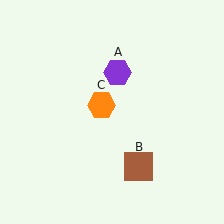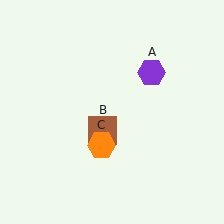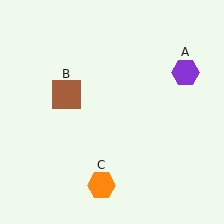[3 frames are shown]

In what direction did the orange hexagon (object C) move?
The orange hexagon (object C) moved down.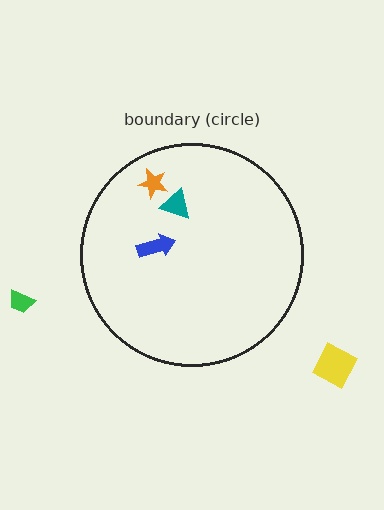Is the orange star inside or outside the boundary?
Inside.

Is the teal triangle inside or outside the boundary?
Inside.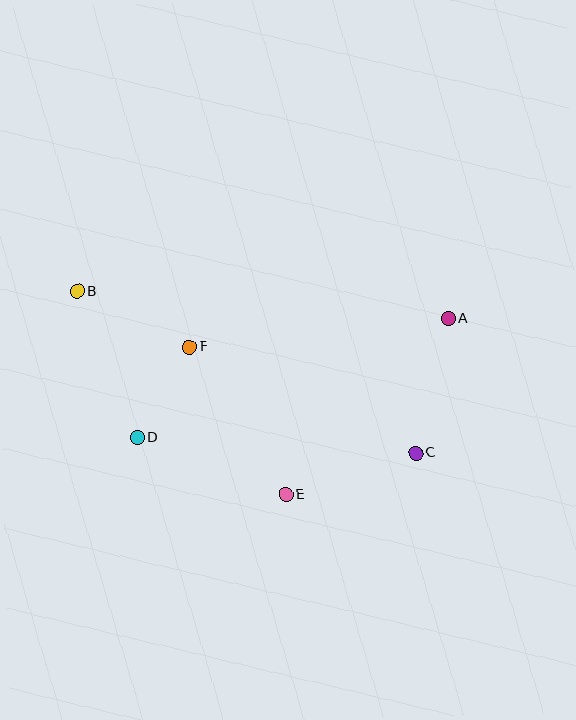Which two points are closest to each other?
Points D and F are closest to each other.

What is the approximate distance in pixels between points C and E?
The distance between C and E is approximately 137 pixels.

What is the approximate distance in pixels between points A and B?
The distance between A and B is approximately 372 pixels.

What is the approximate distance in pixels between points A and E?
The distance between A and E is approximately 240 pixels.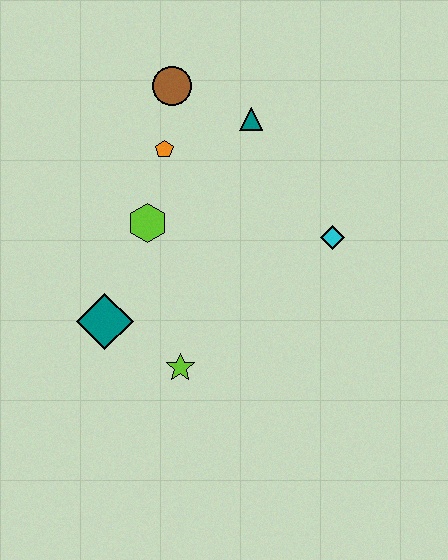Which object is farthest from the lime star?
The brown circle is farthest from the lime star.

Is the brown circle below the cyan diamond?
No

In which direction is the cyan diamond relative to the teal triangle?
The cyan diamond is below the teal triangle.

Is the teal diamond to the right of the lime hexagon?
No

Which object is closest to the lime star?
The teal diamond is closest to the lime star.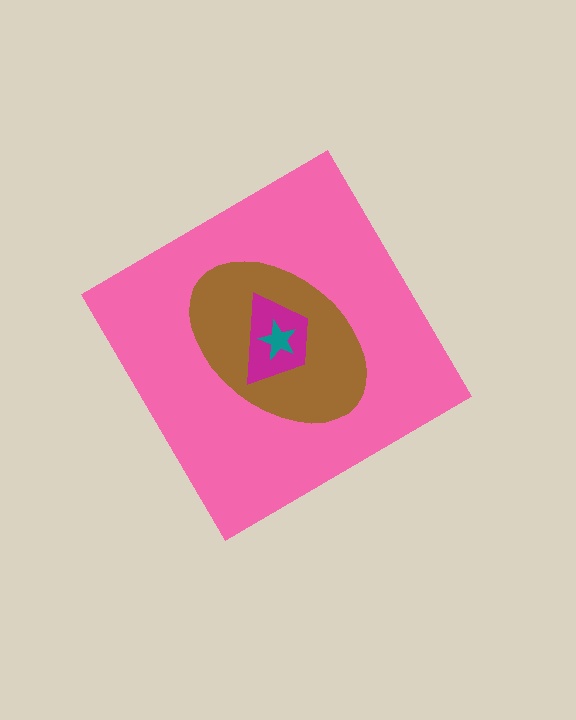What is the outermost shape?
The pink diamond.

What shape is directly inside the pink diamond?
The brown ellipse.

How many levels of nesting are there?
4.